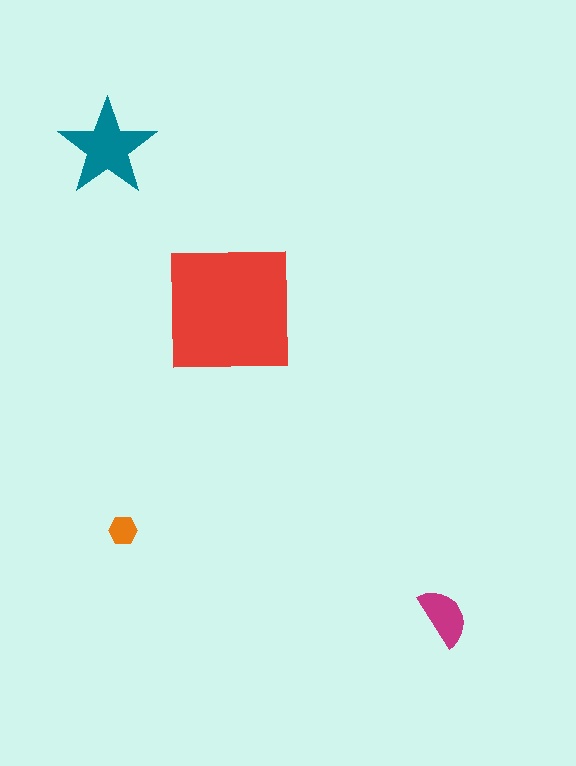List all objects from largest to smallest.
The red square, the teal star, the magenta semicircle, the orange hexagon.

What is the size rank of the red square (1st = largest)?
1st.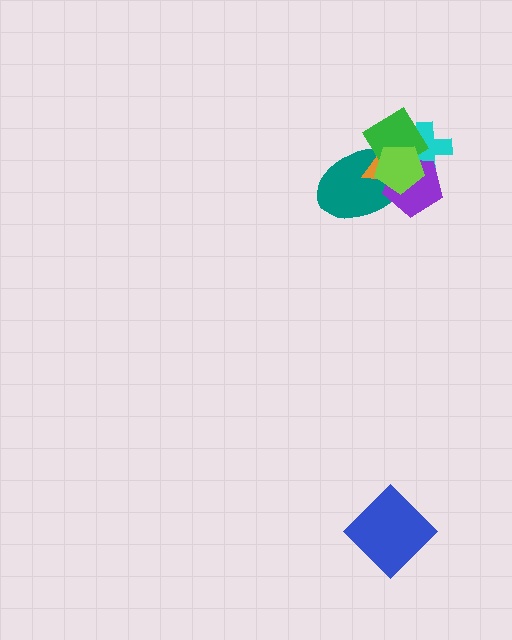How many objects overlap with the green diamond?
5 objects overlap with the green diamond.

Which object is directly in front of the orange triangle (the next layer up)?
The cyan cross is directly in front of the orange triangle.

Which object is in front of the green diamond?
The lime pentagon is in front of the green diamond.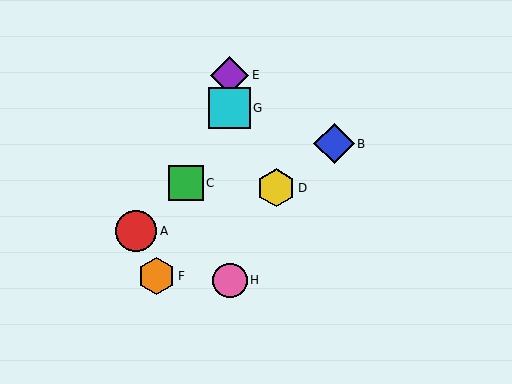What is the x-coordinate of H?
Object H is at x≈230.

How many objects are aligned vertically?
3 objects (E, G, H) are aligned vertically.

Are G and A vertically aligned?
No, G is at x≈230 and A is at x≈136.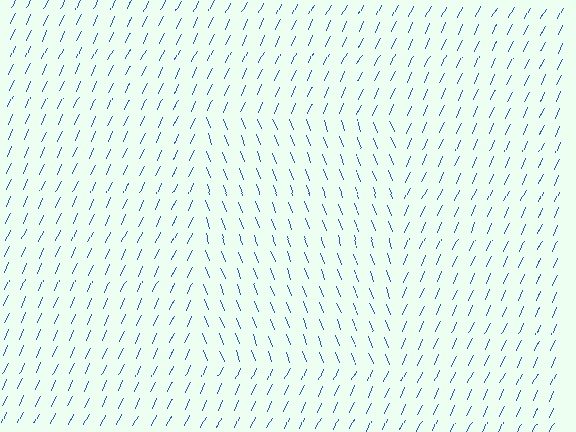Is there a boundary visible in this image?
Yes, there is a texture boundary formed by a change in line orientation.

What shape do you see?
I see a rectangle.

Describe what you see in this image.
The image is filled with small blue line segments. A rectangle region in the image has lines oriented differently from the surrounding lines, creating a visible texture boundary.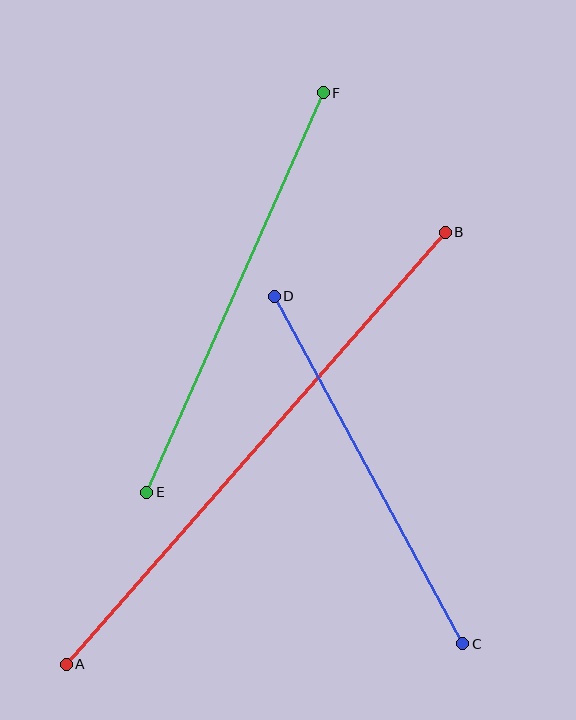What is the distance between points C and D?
The distance is approximately 396 pixels.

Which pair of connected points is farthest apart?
Points A and B are farthest apart.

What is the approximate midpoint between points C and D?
The midpoint is at approximately (368, 470) pixels.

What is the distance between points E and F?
The distance is approximately 437 pixels.